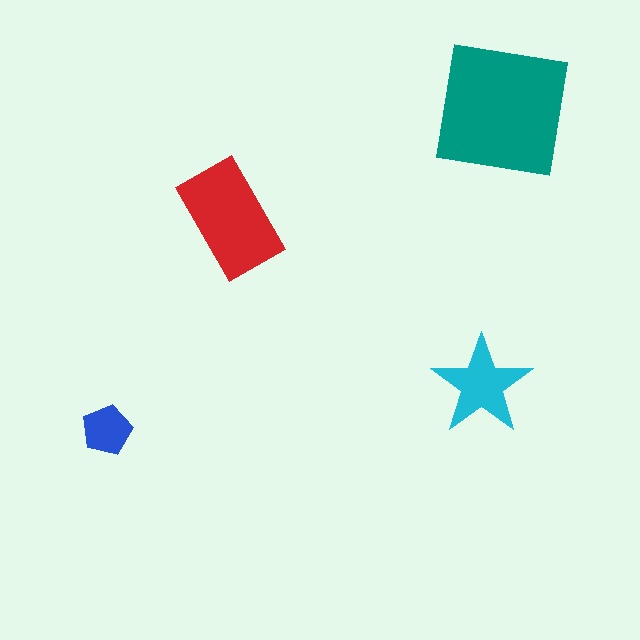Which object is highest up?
The teal square is topmost.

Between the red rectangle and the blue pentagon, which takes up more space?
The red rectangle.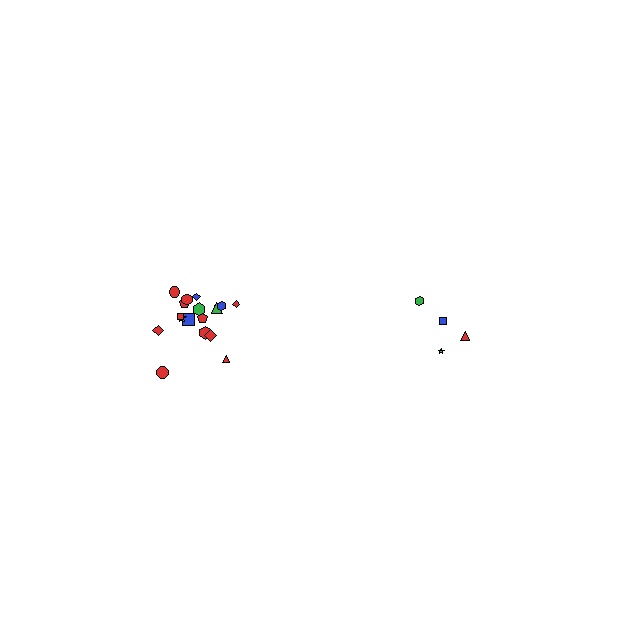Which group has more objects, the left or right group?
The left group.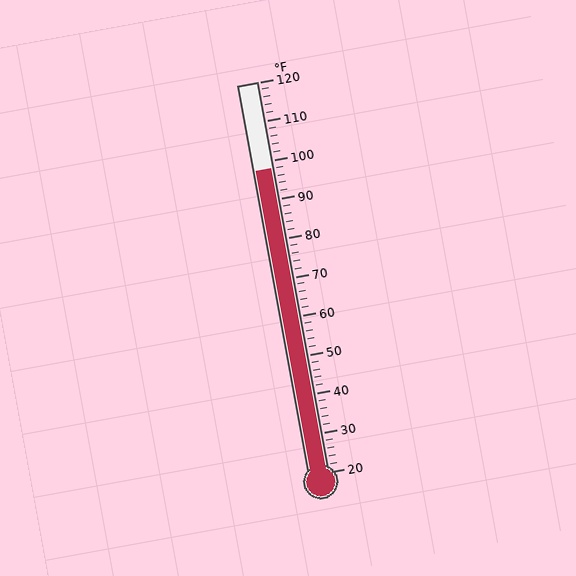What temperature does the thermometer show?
The thermometer shows approximately 98°F.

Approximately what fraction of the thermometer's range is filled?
The thermometer is filled to approximately 80% of its range.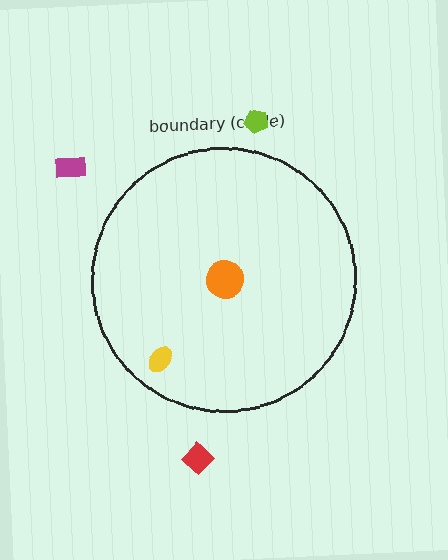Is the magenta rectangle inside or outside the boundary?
Outside.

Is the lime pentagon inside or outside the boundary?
Outside.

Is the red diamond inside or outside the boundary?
Outside.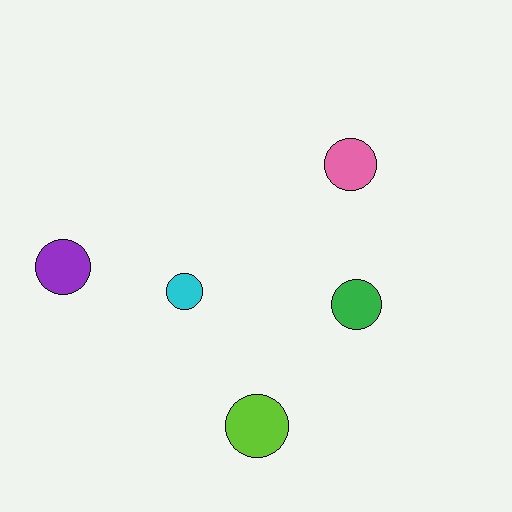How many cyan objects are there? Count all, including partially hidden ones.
There is 1 cyan object.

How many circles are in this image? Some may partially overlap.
There are 5 circles.